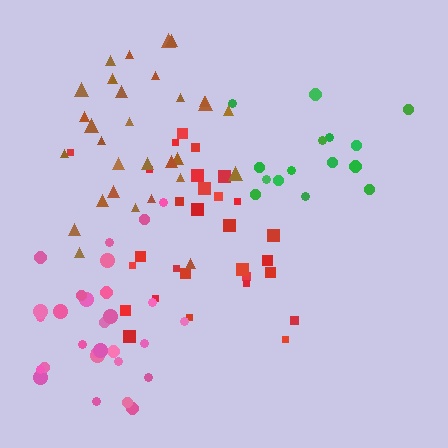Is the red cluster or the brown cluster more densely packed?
Brown.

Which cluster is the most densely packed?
Brown.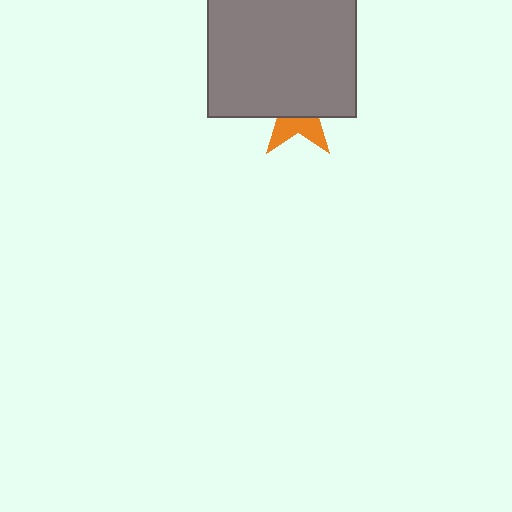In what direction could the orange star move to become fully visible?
The orange star could move down. That would shift it out from behind the gray square entirely.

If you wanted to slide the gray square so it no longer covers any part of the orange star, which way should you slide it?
Slide it up — that is the most direct way to separate the two shapes.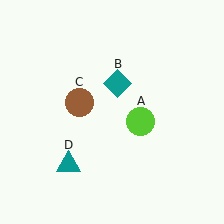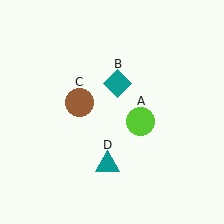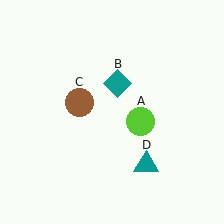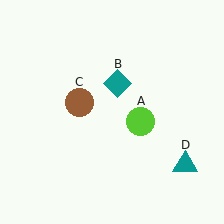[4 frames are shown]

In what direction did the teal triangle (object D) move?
The teal triangle (object D) moved right.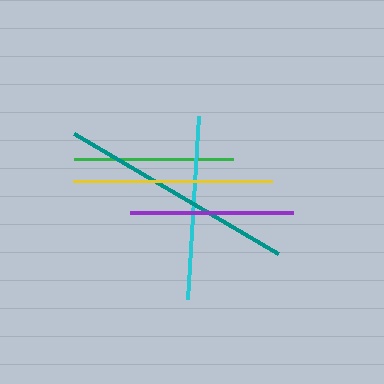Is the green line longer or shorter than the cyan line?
The cyan line is longer than the green line.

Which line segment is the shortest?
The green line is the shortest at approximately 159 pixels.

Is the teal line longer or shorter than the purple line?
The teal line is longer than the purple line.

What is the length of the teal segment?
The teal segment is approximately 237 pixels long.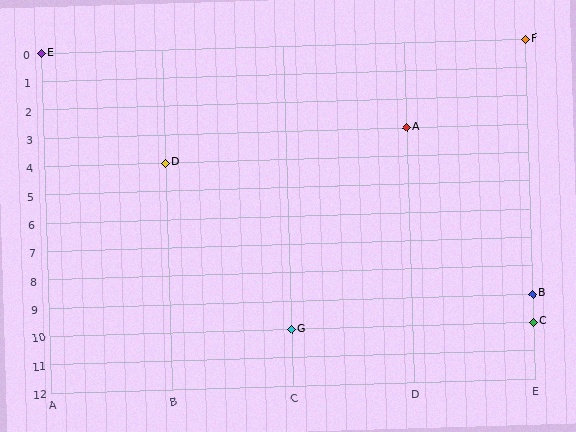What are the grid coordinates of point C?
Point C is at grid coordinates (E, 10).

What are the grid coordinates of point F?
Point F is at grid coordinates (E, 0).